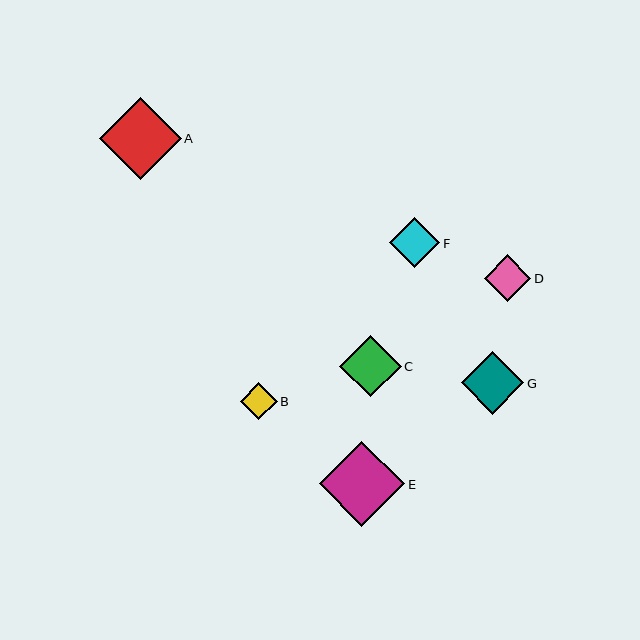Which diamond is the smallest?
Diamond B is the smallest with a size of approximately 37 pixels.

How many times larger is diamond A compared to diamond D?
Diamond A is approximately 1.8 times the size of diamond D.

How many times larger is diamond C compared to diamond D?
Diamond C is approximately 1.3 times the size of diamond D.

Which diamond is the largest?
Diamond E is the largest with a size of approximately 86 pixels.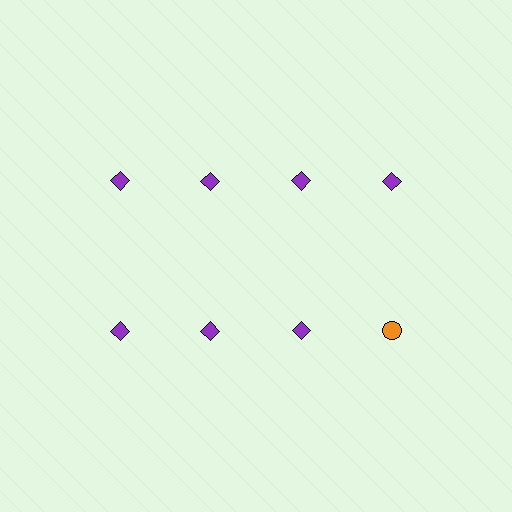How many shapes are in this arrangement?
There are 8 shapes arranged in a grid pattern.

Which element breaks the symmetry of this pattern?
The orange circle in the second row, second from right column breaks the symmetry. All other shapes are purple diamonds.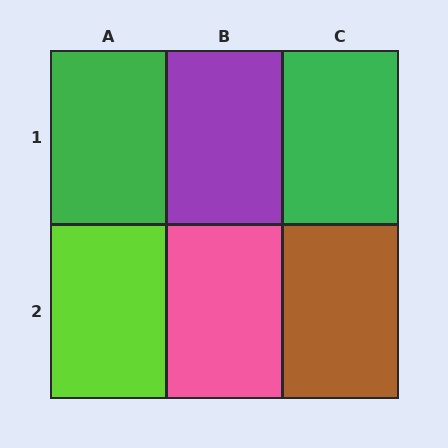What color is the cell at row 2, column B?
Pink.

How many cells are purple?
1 cell is purple.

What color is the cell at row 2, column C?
Brown.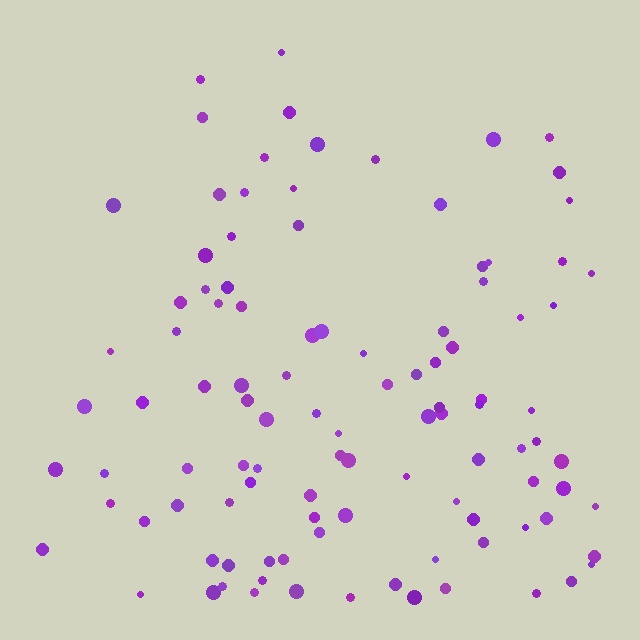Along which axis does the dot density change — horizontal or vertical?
Vertical.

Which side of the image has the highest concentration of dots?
The bottom.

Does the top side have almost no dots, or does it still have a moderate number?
Still a moderate number, just noticeably fewer than the bottom.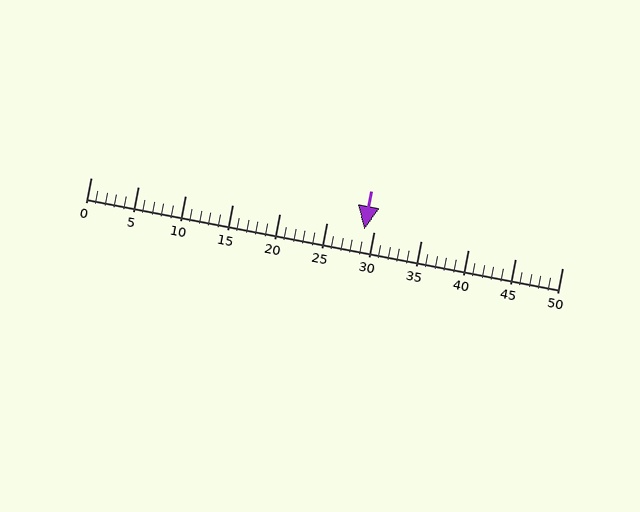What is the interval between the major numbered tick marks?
The major tick marks are spaced 5 units apart.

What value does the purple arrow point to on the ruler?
The purple arrow points to approximately 29.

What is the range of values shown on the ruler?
The ruler shows values from 0 to 50.